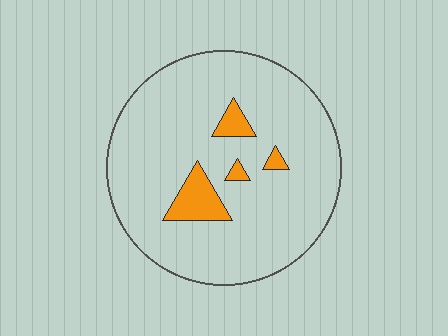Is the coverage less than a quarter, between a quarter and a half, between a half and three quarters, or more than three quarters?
Less than a quarter.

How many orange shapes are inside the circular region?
4.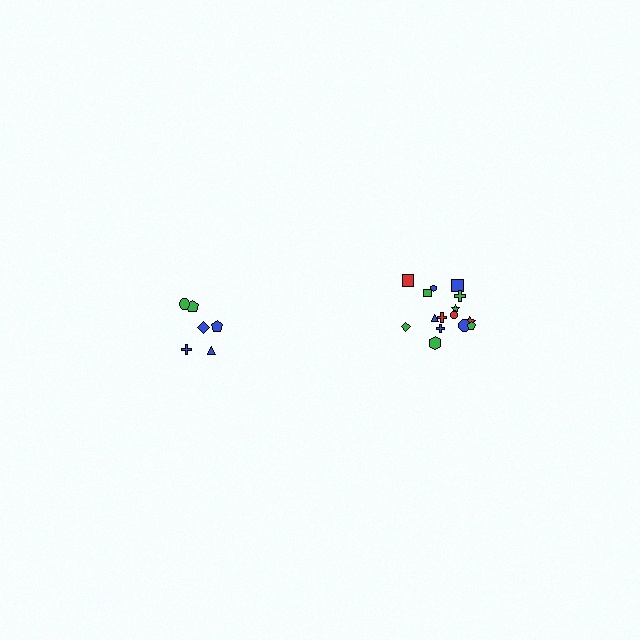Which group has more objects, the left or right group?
The right group.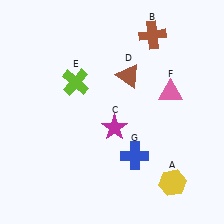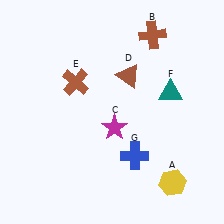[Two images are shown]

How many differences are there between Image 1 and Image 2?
There are 2 differences between the two images.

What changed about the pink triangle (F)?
In Image 1, F is pink. In Image 2, it changed to teal.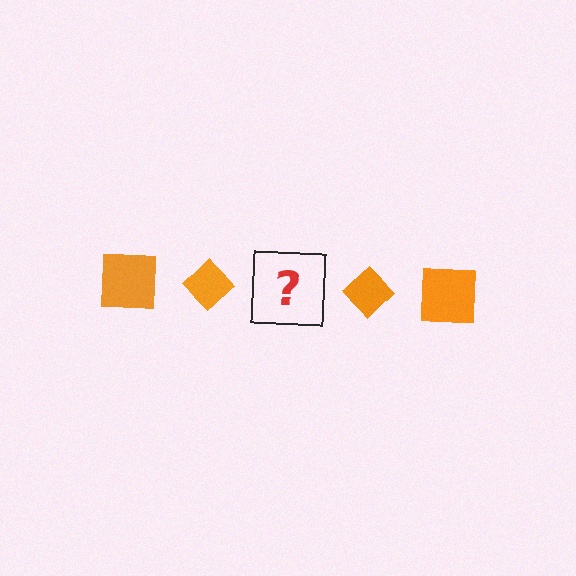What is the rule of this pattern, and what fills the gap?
The rule is that the pattern cycles through square, diamond shapes in orange. The gap should be filled with an orange square.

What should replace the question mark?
The question mark should be replaced with an orange square.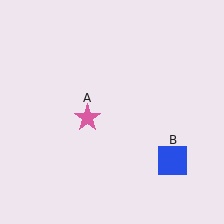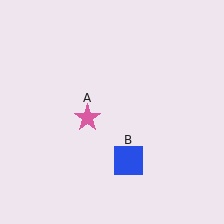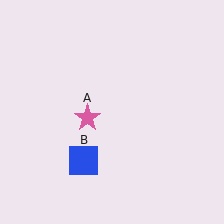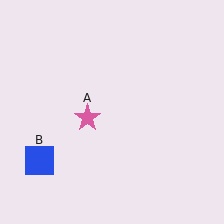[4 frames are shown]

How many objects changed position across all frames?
1 object changed position: blue square (object B).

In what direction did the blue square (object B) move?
The blue square (object B) moved left.